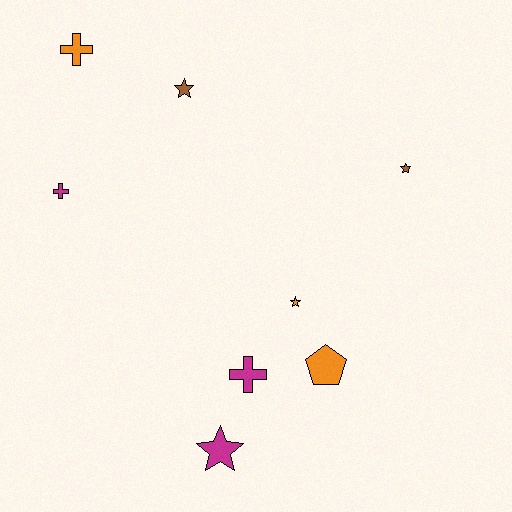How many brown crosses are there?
There are no brown crosses.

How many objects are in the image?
There are 8 objects.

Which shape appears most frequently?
Star, with 4 objects.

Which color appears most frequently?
Orange, with 3 objects.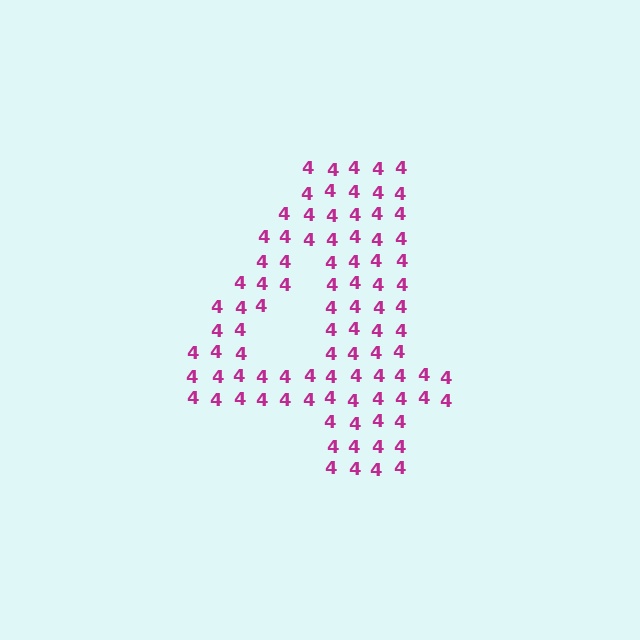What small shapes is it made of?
It is made of small digit 4's.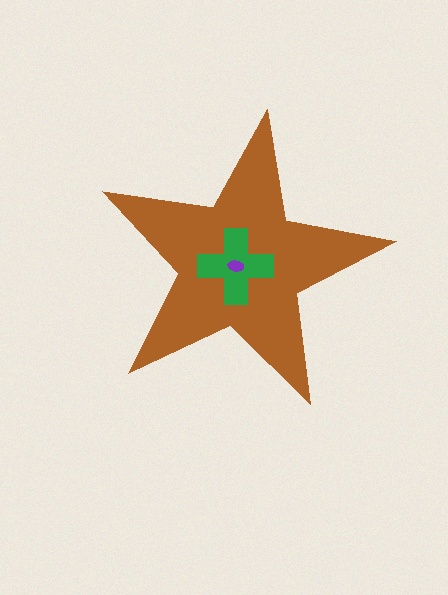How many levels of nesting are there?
3.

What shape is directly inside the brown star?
The green cross.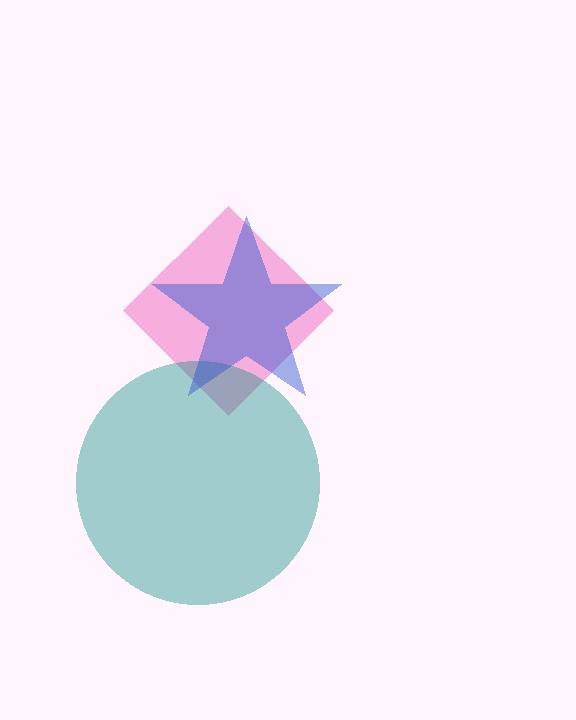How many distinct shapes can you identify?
There are 3 distinct shapes: a pink diamond, a teal circle, a blue star.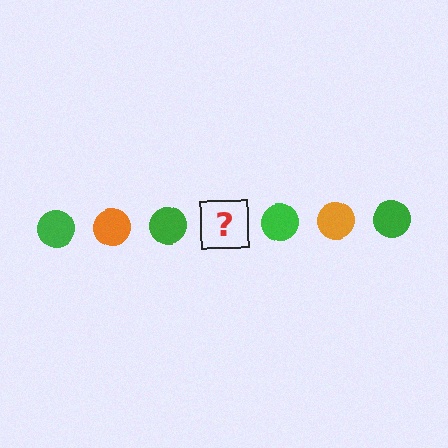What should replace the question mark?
The question mark should be replaced with an orange circle.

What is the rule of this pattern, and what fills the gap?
The rule is that the pattern cycles through green, orange circles. The gap should be filled with an orange circle.